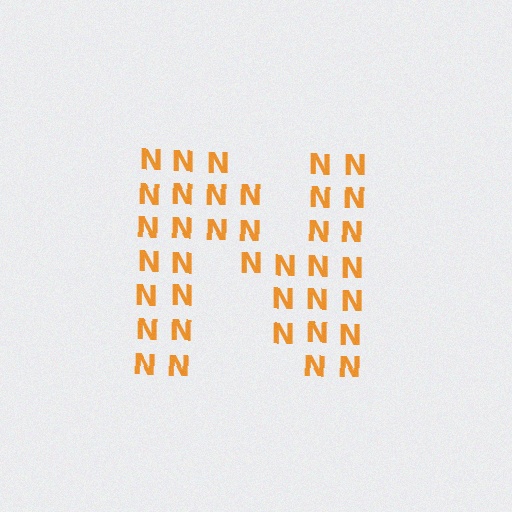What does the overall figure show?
The overall figure shows the letter N.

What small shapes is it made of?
It is made of small letter N's.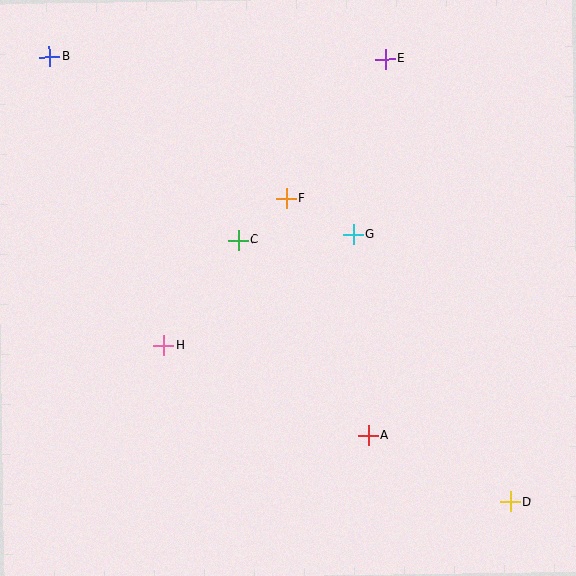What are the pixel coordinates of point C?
Point C is at (239, 240).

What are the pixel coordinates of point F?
Point F is at (286, 198).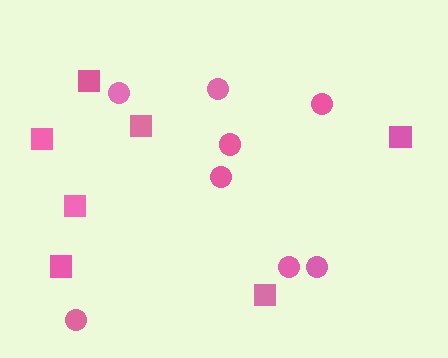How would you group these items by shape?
There are 2 groups: one group of circles (8) and one group of squares (7).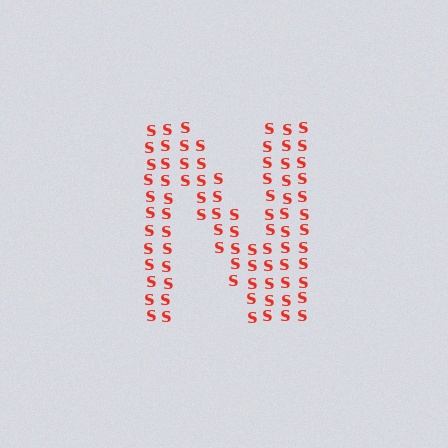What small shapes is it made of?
It is made of small letter S's.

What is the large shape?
The large shape is the letter N.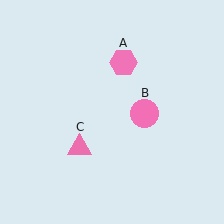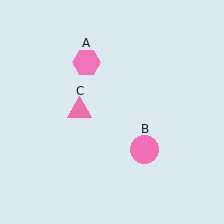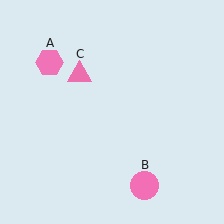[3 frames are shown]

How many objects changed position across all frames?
3 objects changed position: pink hexagon (object A), pink circle (object B), pink triangle (object C).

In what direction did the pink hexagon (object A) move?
The pink hexagon (object A) moved left.